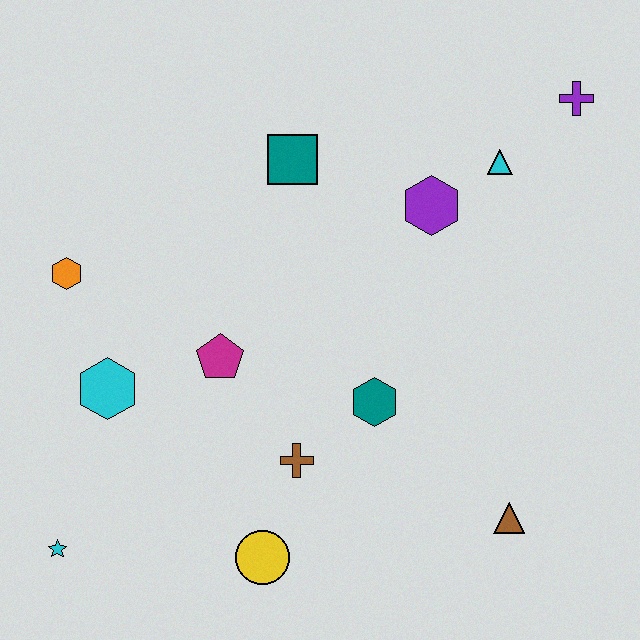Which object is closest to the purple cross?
The cyan triangle is closest to the purple cross.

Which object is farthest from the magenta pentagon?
The purple cross is farthest from the magenta pentagon.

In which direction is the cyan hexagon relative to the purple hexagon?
The cyan hexagon is to the left of the purple hexagon.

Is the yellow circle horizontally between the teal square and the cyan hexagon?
Yes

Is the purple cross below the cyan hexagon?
No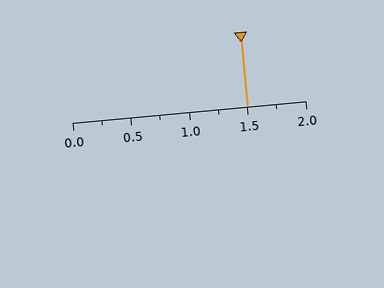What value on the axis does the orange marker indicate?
The marker indicates approximately 1.5.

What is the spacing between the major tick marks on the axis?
The major ticks are spaced 0.5 apart.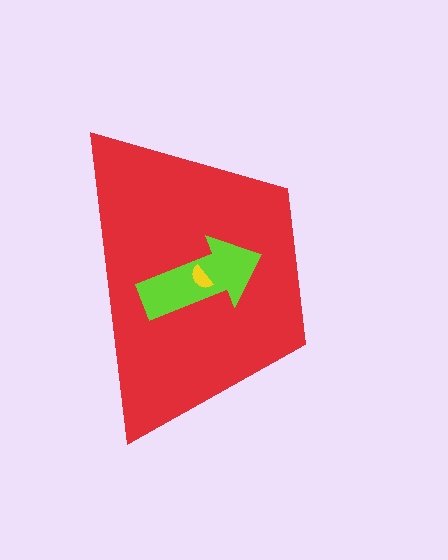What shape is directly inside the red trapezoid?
The lime arrow.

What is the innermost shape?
The yellow semicircle.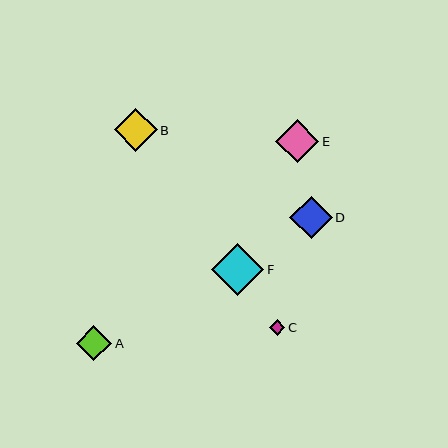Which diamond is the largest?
Diamond F is the largest with a size of approximately 52 pixels.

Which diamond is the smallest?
Diamond C is the smallest with a size of approximately 15 pixels.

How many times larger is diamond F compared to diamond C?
Diamond F is approximately 3.4 times the size of diamond C.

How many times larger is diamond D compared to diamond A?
Diamond D is approximately 1.2 times the size of diamond A.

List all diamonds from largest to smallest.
From largest to smallest: F, B, E, D, A, C.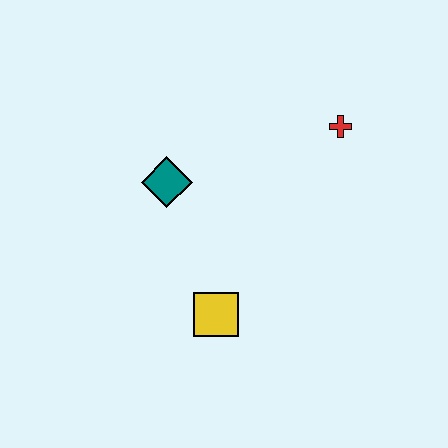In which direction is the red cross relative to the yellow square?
The red cross is above the yellow square.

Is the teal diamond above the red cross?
No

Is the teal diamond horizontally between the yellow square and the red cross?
No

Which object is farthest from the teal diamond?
The red cross is farthest from the teal diamond.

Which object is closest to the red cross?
The teal diamond is closest to the red cross.